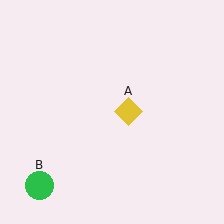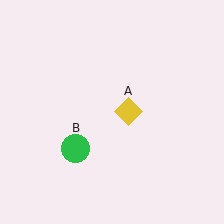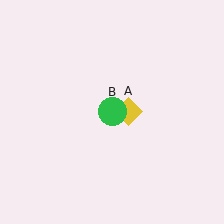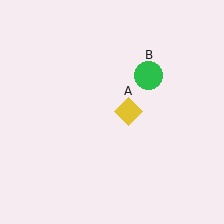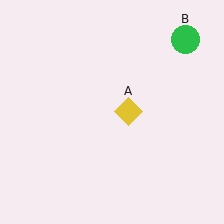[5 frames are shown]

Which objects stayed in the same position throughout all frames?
Yellow diamond (object A) remained stationary.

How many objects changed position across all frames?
1 object changed position: green circle (object B).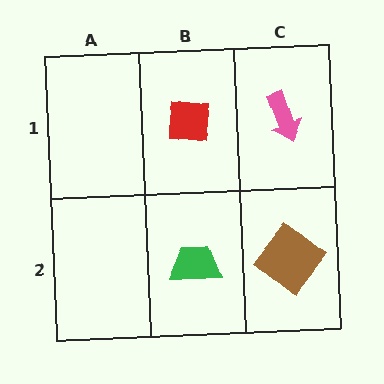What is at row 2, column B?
A green trapezoid.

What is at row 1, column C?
A pink arrow.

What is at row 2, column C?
A brown diamond.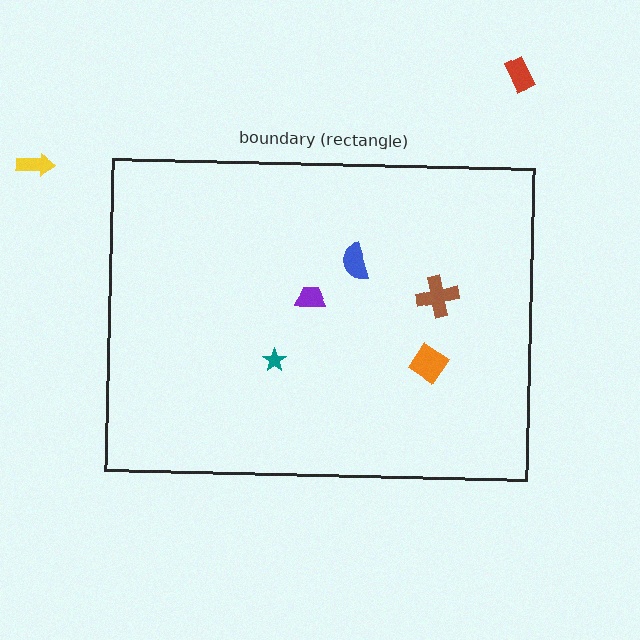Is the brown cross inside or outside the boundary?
Inside.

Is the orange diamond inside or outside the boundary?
Inside.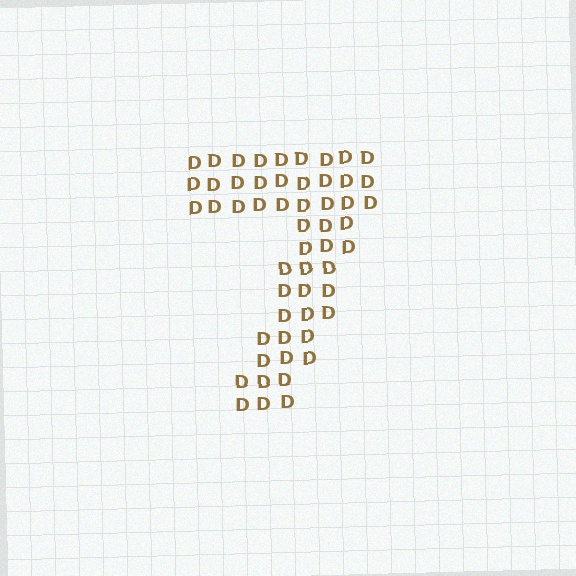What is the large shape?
The large shape is the digit 7.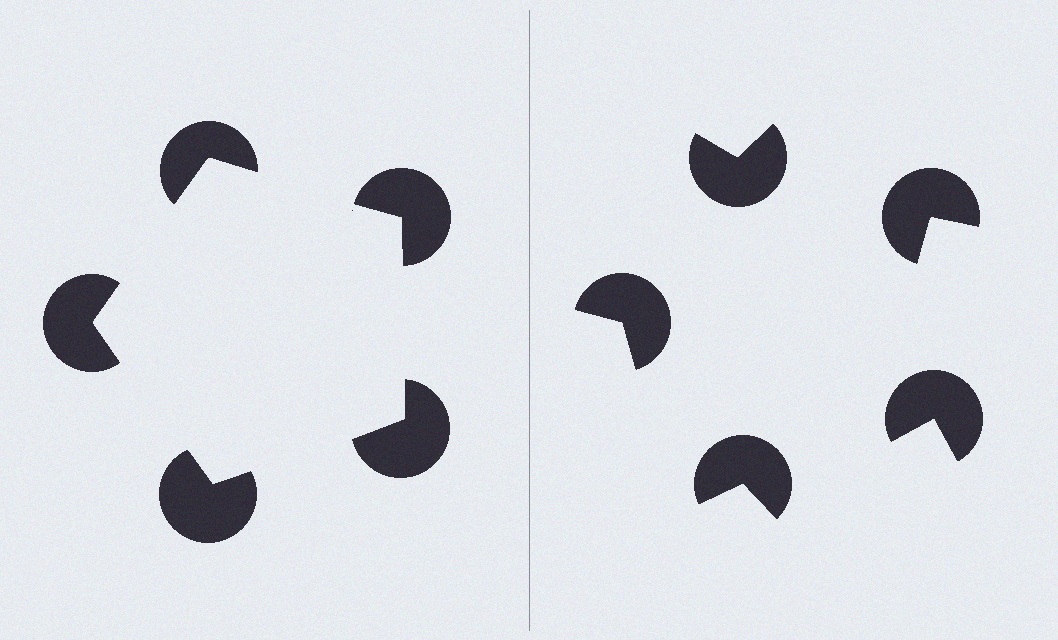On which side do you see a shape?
An illusory pentagon appears on the left side. On the right side the wedge cuts are rotated, so no coherent shape forms.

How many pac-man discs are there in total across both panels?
10 — 5 on each side.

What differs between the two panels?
The pac-man discs are positioned identically on both sides; only the wedge orientations differ. On the left they align to a pentagon; on the right they are misaligned.